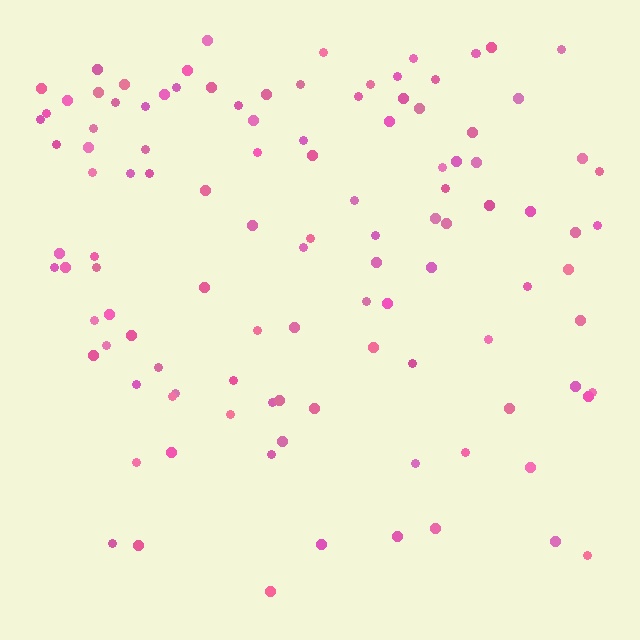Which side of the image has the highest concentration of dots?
The top.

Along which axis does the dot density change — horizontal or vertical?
Vertical.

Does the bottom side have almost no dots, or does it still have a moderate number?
Still a moderate number, just noticeably fewer than the top.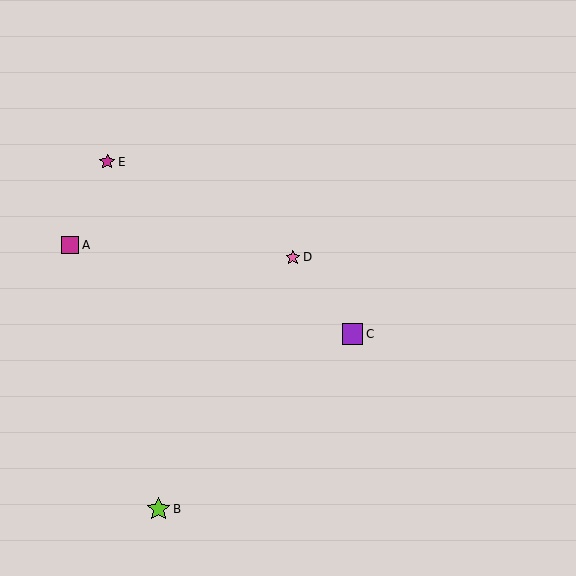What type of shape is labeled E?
Shape E is a magenta star.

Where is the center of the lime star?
The center of the lime star is at (158, 509).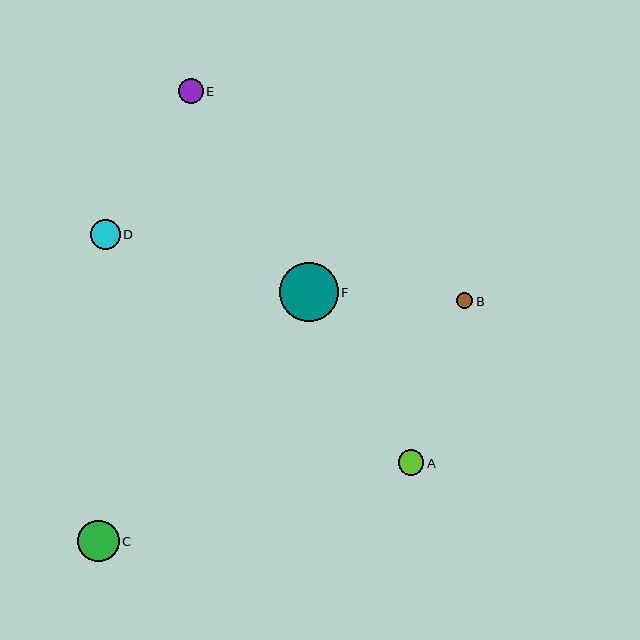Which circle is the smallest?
Circle B is the smallest with a size of approximately 16 pixels.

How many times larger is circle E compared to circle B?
Circle E is approximately 1.5 times the size of circle B.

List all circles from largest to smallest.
From largest to smallest: F, C, D, A, E, B.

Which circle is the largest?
Circle F is the largest with a size of approximately 59 pixels.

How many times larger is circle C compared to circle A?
Circle C is approximately 1.6 times the size of circle A.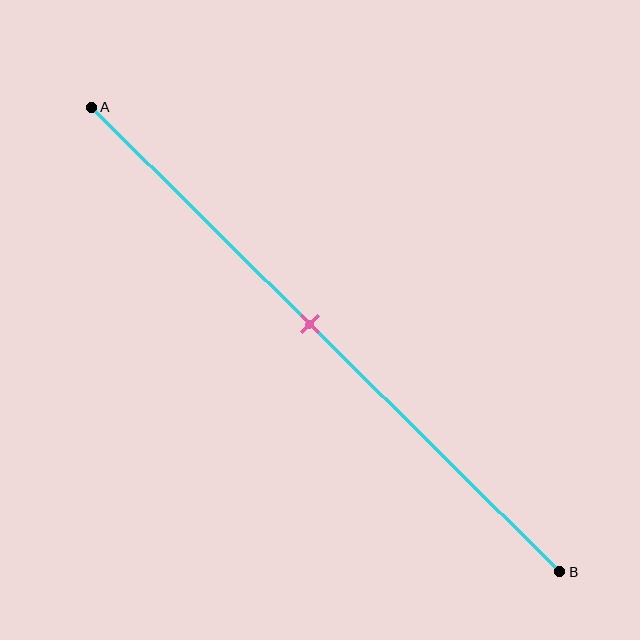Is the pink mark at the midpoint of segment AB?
No, the mark is at about 45% from A, not at the 50% midpoint.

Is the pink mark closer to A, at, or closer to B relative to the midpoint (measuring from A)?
The pink mark is closer to point A than the midpoint of segment AB.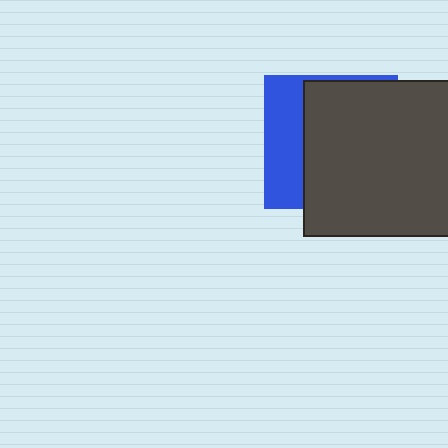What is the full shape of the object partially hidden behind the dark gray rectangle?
The partially hidden object is a blue square.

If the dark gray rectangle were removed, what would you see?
You would see the complete blue square.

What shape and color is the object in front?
The object in front is a dark gray rectangle.